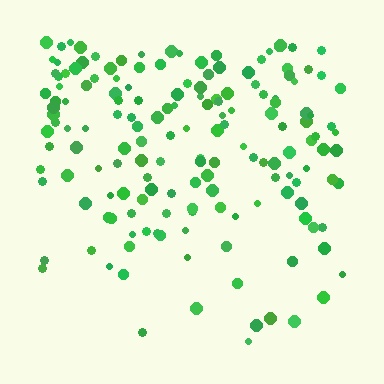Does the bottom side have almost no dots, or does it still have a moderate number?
Still a moderate number, just noticeably fewer than the top.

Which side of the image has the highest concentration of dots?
The top.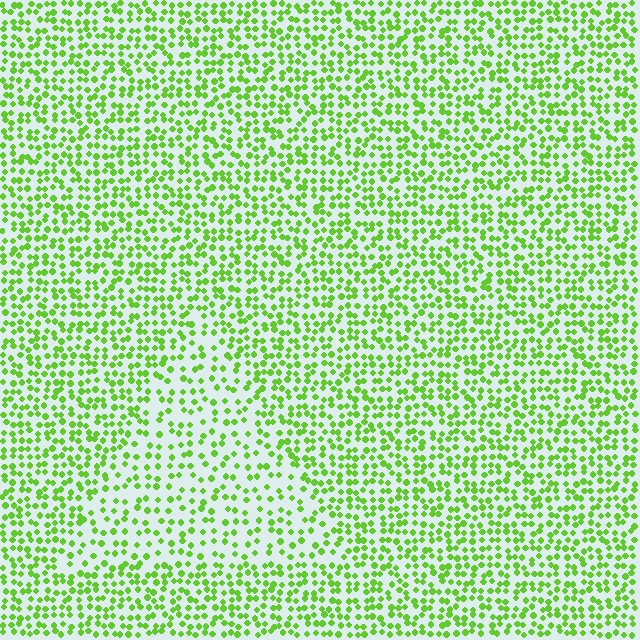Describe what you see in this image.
The image contains small lime elements arranged at two different densities. A triangle-shaped region is visible where the elements are less densely packed than the surrounding area.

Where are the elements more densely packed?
The elements are more densely packed outside the triangle boundary.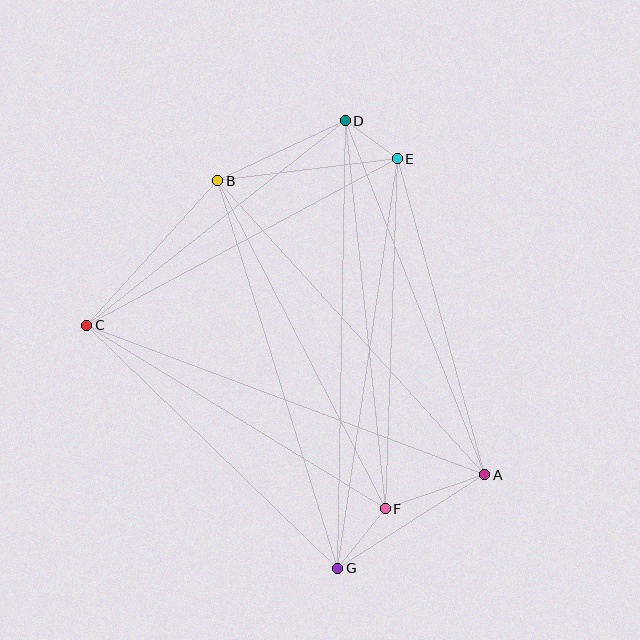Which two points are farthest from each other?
Points D and G are farthest from each other.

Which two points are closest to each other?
Points D and E are closest to each other.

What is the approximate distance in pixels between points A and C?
The distance between A and C is approximately 425 pixels.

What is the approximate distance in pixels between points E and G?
The distance between E and G is approximately 414 pixels.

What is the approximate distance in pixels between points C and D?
The distance between C and D is approximately 330 pixels.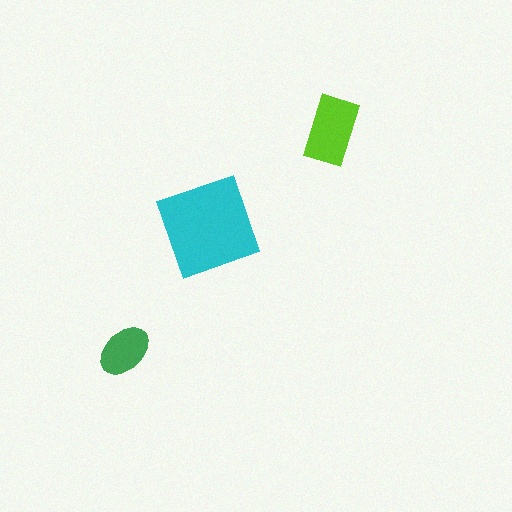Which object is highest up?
The lime rectangle is topmost.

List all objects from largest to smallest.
The cyan diamond, the lime rectangle, the green ellipse.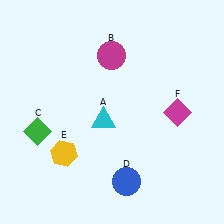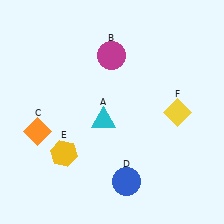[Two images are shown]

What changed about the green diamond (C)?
In Image 1, C is green. In Image 2, it changed to orange.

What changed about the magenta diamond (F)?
In Image 1, F is magenta. In Image 2, it changed to yellow.